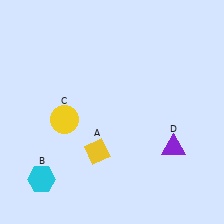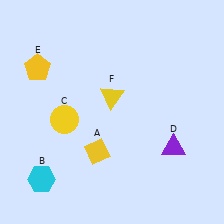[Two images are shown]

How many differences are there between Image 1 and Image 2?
There are 2 differences between the two images.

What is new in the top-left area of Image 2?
A yellow triangle (F) was added in the top-left area of Image 2.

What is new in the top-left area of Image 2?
A yellow pentagon (E) was added in the top-left area of Image 2.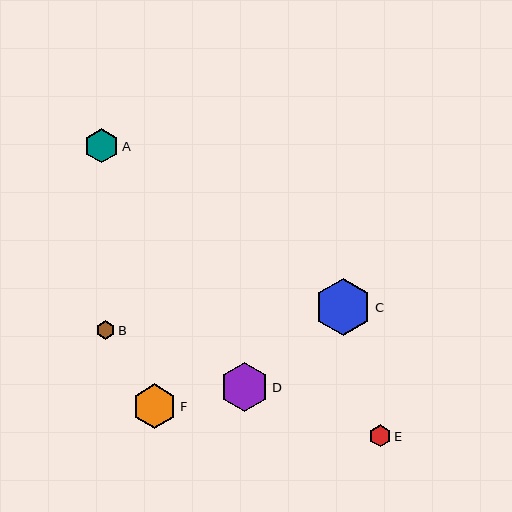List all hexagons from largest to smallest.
From largest to smallest: C, D, F, A, E, B.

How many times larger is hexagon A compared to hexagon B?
Hexagon A is approximately 1.8 times the size of hexagon B.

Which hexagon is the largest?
Hexagon C is the largest with a size of approximately 57 pixels.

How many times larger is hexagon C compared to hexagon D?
Hexagon C is approximately 1.2 times the size of hexagon D.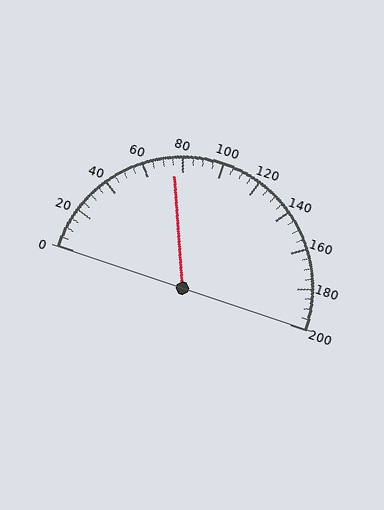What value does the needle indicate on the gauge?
The needle indicates approximately 75.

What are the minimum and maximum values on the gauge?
The gauge ranges from 0 to 200.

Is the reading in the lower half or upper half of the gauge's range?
The reading is in the lower half of the range (0 to 200).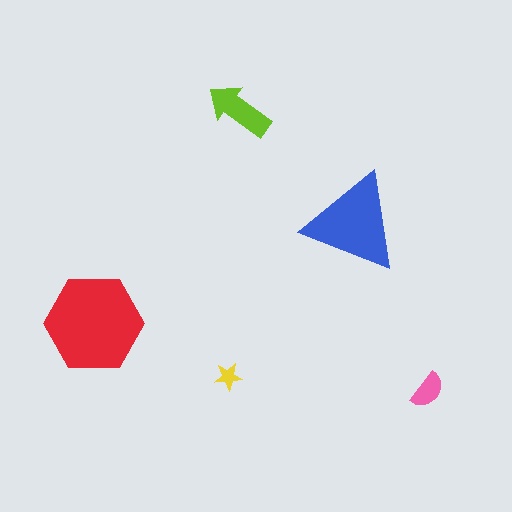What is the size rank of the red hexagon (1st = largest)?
1st.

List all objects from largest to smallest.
The red hexagon, the blue triangle, the lime arrow, the pink semicircle, the yellow star.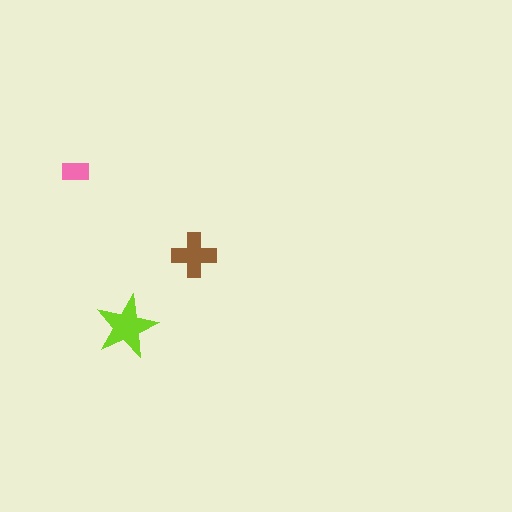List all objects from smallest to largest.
The pink rectangle, the brown cross, the lime star.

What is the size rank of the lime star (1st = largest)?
1st.